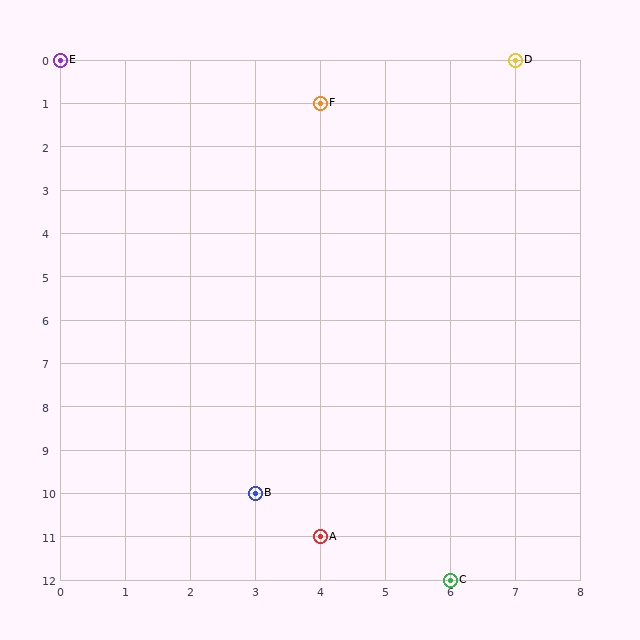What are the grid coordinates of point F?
Point F is at grid coordinates (4, 1).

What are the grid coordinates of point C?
Point C is at grid coordinates (6, 12).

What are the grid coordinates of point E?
Point E is at grid coordinates (0, 0).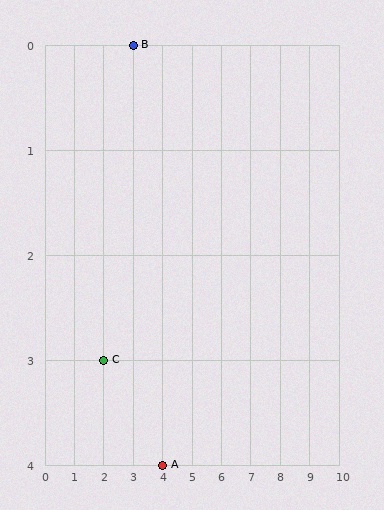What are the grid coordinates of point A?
Point A is at grid coordinates (4, 4).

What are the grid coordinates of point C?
Point C is at grid coordinates (2, 3).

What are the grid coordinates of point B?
Point B is at grid coordinates (3, 0).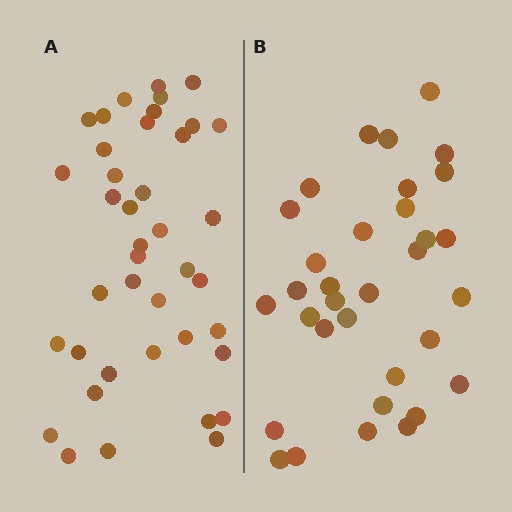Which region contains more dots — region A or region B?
Region A (the left region) has more dots.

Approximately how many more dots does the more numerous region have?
Region A has roughly 8 or so more dots than region B.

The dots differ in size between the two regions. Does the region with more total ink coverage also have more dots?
No. Region B has more total ink coverage because its dots are larger, but region A actually contains more individual dots. Total area can be misleading — the number of items is what matters here.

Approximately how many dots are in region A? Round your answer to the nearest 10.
About 40 dots.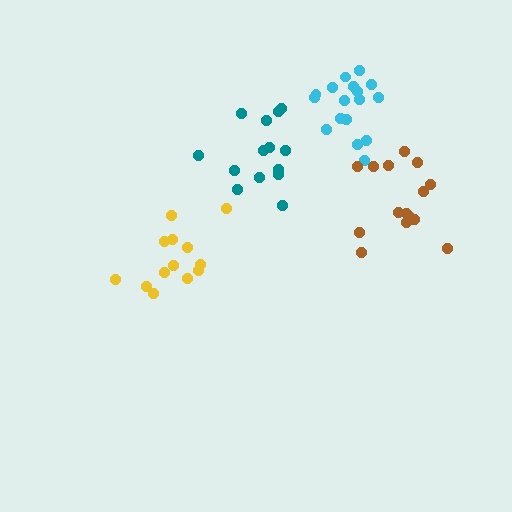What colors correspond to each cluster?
The clusters are colored: cyan, brown, teal, yellow.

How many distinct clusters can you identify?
There are 4 distinct clusters.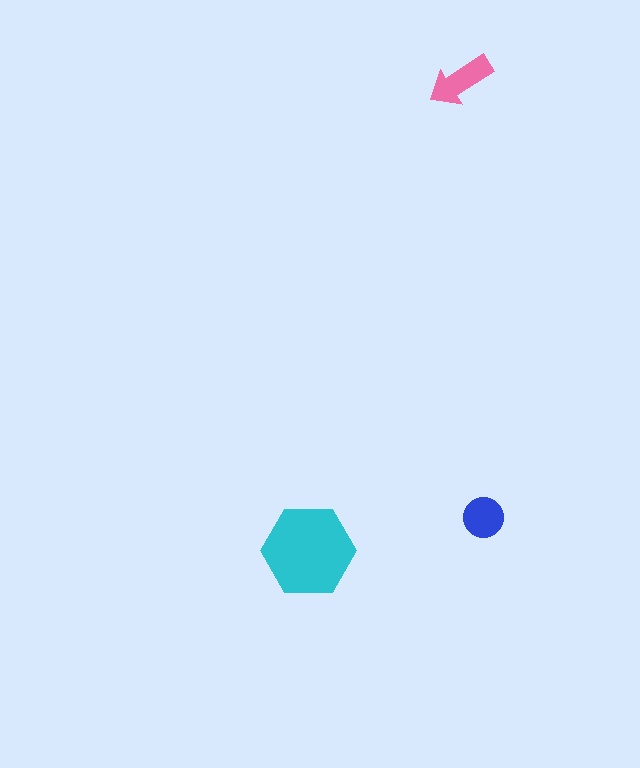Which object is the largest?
The cyan hexagon.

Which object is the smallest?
The blue circle.